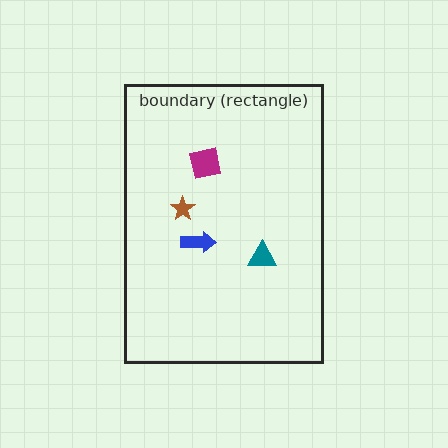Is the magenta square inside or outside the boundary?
Inside.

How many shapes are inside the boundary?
4 inside, 0 outside.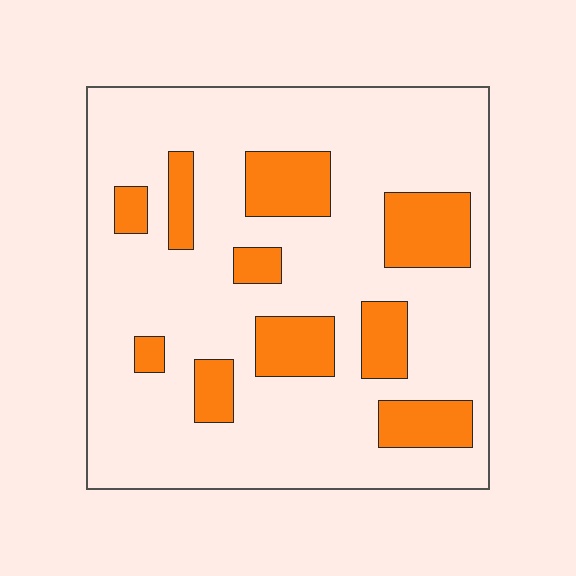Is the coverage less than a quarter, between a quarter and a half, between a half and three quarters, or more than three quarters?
Less than a quarter.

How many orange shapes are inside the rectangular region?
10.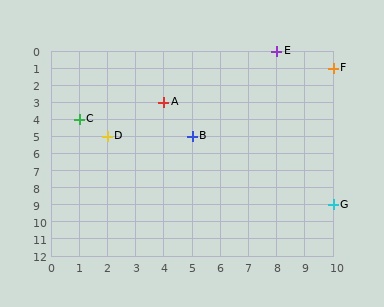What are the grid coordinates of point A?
Point A is at grid coordinates (4, 3).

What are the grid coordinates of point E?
Point E is at grid coordinates (8, 0).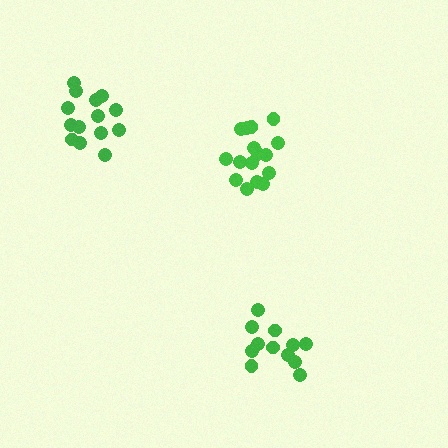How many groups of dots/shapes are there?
There are 3 groups.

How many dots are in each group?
Group 1: 12 dots, Group 2: 16 dots, Group 3: 14 dots (42 total).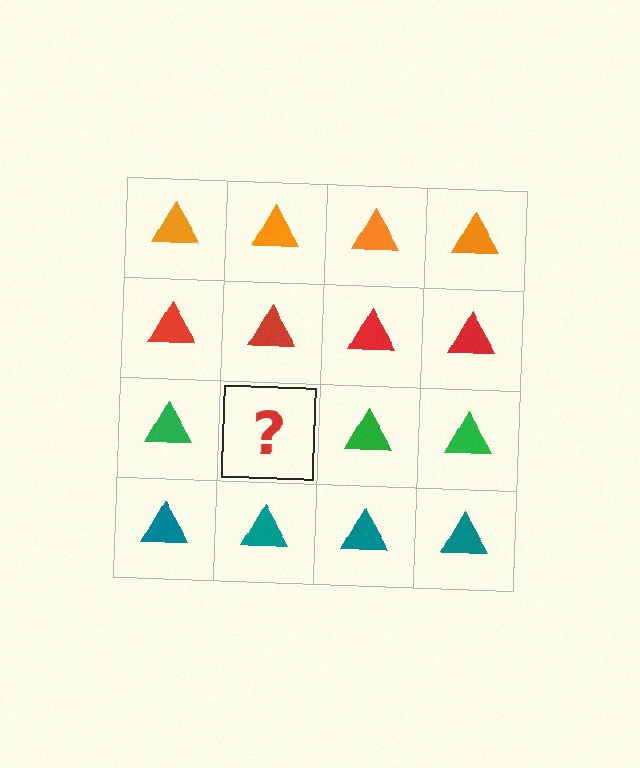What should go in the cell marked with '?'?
The missing cell should contain a green triangle.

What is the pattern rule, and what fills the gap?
The rule is that each row has a consistent color. The gap should be filled with a green triangle.